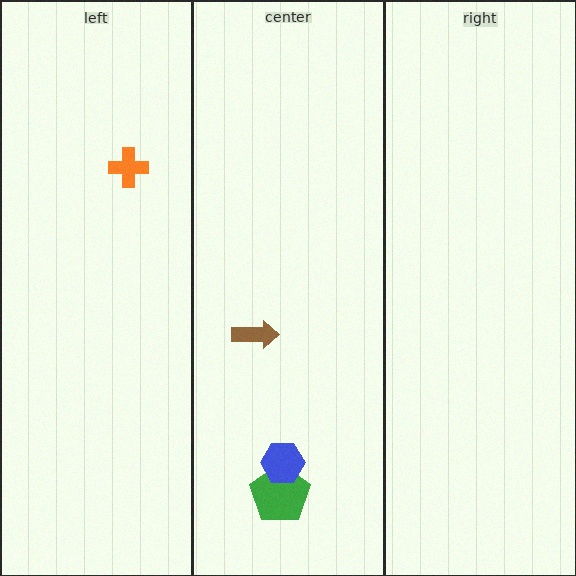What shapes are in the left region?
The orange cross.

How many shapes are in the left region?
1.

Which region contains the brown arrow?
The center region.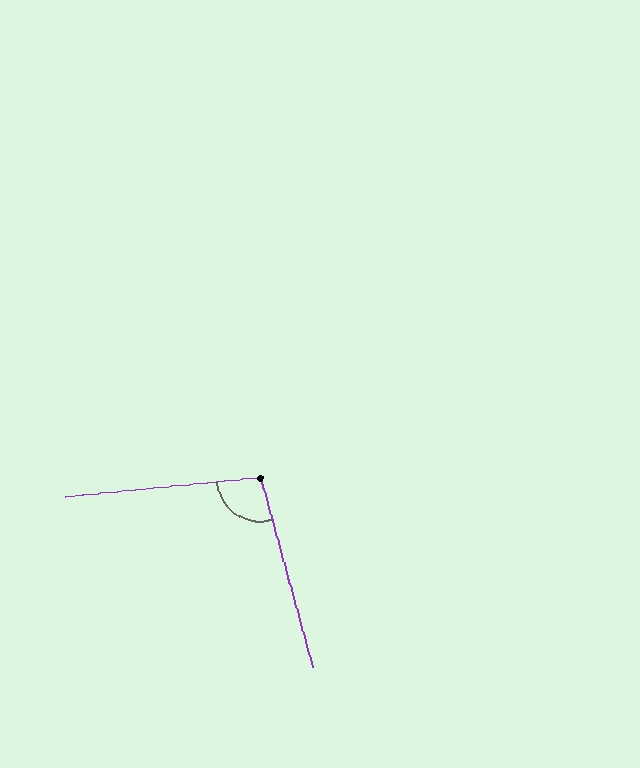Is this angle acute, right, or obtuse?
It is obtuse.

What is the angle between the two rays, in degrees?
Approximately 100 degrees.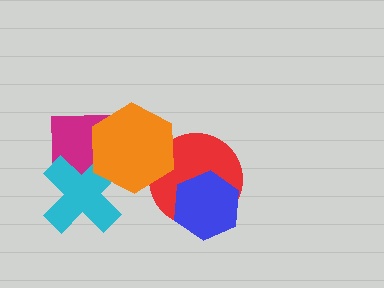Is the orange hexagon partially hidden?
No, no other shape covers it.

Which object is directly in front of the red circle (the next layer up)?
The blue hexagon is directly in front of the red circle.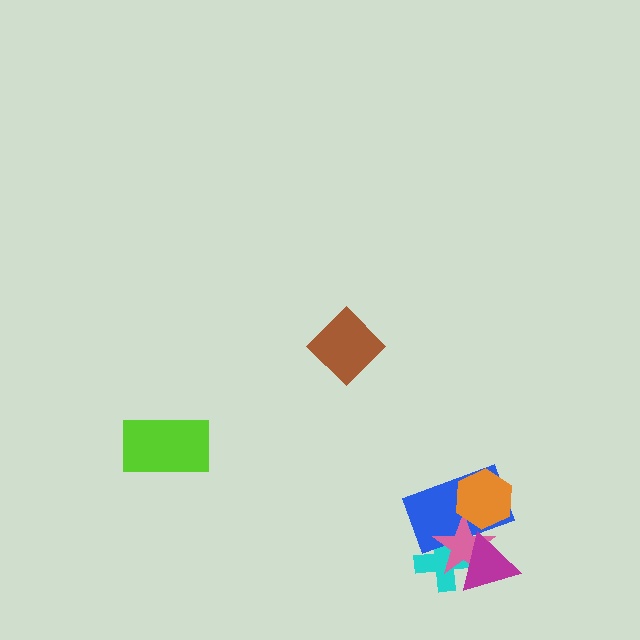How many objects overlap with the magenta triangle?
3 objects overlap with the magenta triangle.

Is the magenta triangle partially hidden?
No, no other shape covers it.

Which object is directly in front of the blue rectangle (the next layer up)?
The pink star is directly in front of the blue rectangle.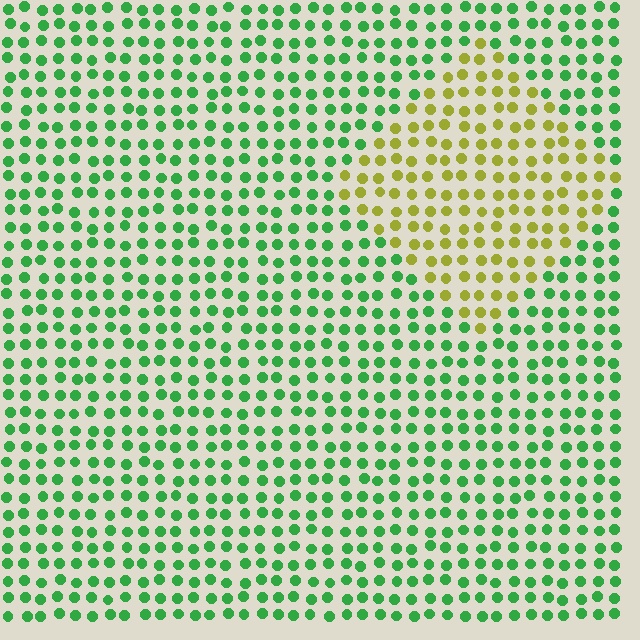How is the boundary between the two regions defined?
The boundary is defined purely by a slight shift in hue (about 63 degrees). Spacing, size, and orientation are identical on both sides.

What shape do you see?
I see a diamond.